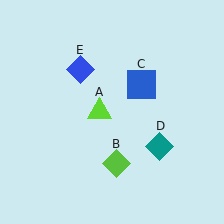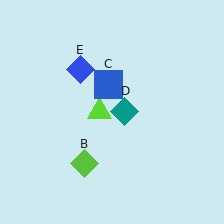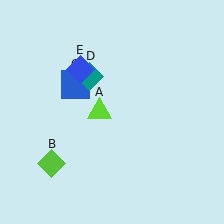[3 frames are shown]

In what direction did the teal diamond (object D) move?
The teal diamond (object D) moved up and to the left.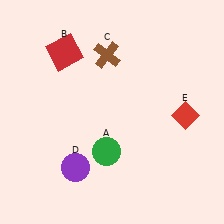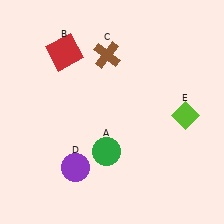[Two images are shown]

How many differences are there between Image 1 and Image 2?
There is 1 difference between the two images.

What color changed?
The diamond (E) changed from red in Image 1 to lime in Image 2.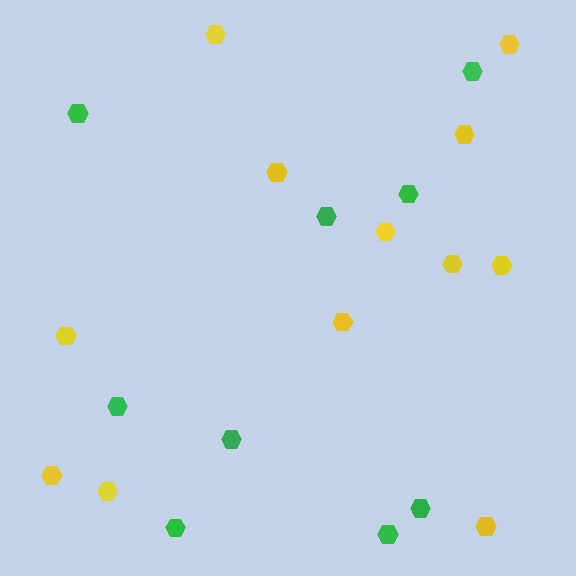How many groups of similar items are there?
There are 2 groups: one group of yellow hexagons (12) and one group of green hexagons (9).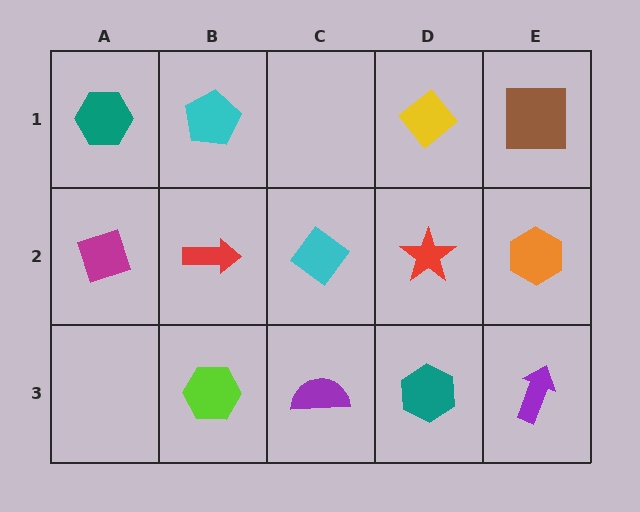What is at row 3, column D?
A teal hexagon.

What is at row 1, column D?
A yellow diamond.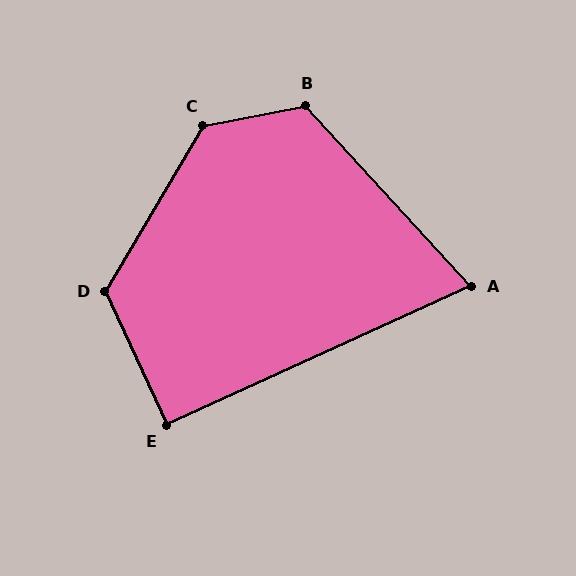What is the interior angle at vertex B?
Approximately 121 degrees (obtuse).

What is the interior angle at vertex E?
Approximately 90 degrees (approximately right).